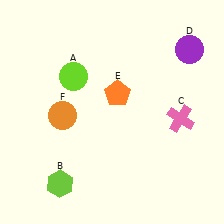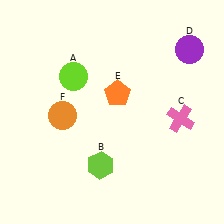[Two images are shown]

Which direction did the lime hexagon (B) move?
The lime hexagon (B) moved right.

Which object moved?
The lime hexagon (B) moved right.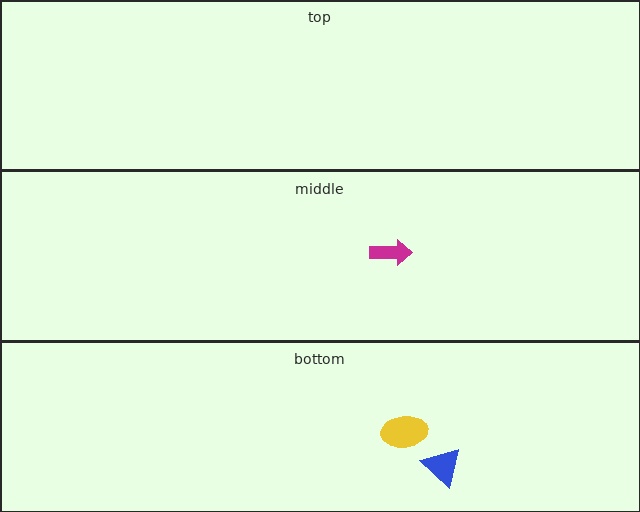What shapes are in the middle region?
The magenta arrow.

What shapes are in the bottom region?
The blue triangle, the yellow ellipse.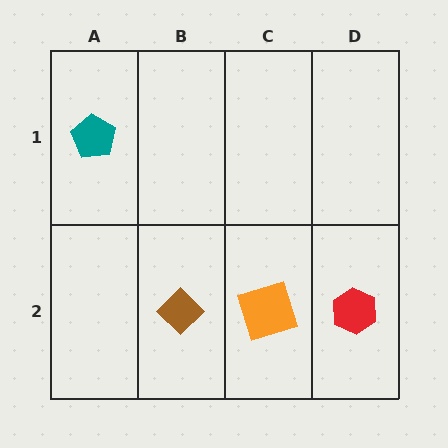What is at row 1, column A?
A teal pentagon.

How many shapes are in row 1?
1 shape.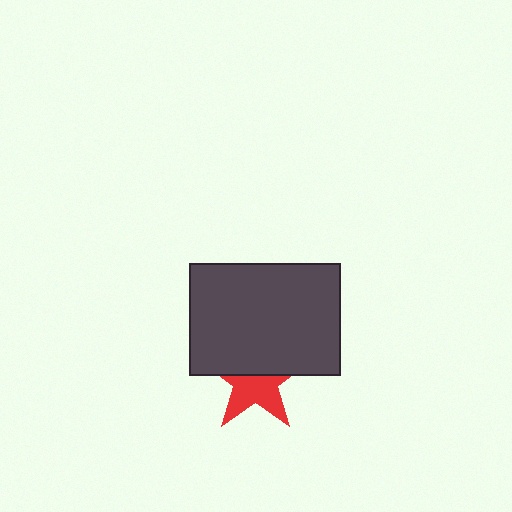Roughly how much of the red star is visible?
About half of it is visible (roughly 53%).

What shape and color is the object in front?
The object in front is a dark gray rectangle.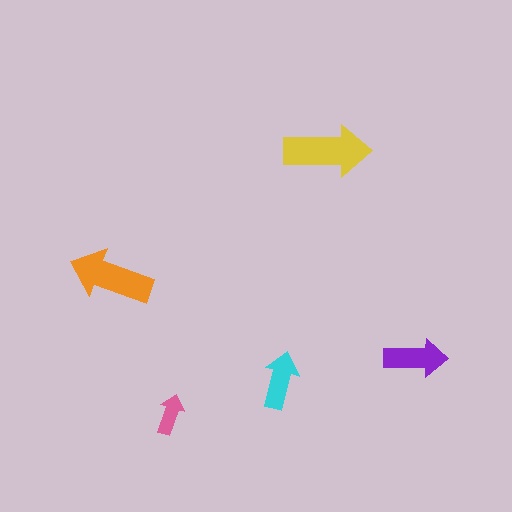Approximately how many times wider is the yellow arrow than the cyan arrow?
About 1.5 times wider.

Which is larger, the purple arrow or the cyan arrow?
The purple one.